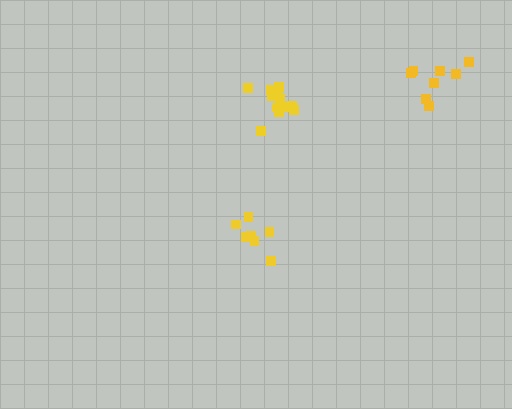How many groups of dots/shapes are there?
There are 3 groups.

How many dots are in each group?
Group 1: 13 dots, Group 2: 7 dots, Group 3: 8 dots (28 total).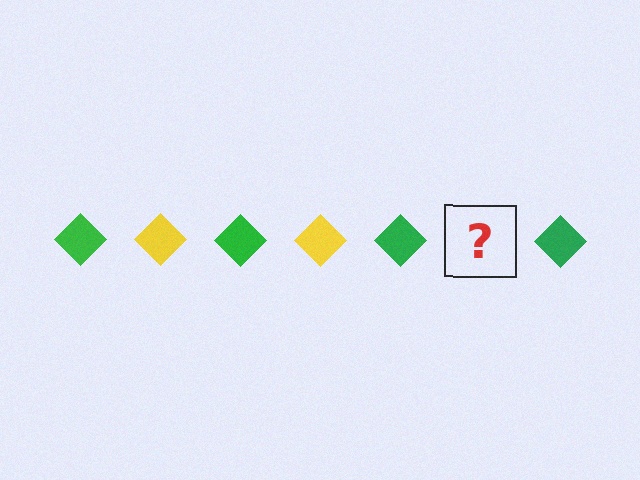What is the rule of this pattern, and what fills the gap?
The rule is that the pattern cycles through green, yellow diamonds. The gap should be filled with a yellow diamond.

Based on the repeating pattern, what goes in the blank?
The blank should be a yellow diamond.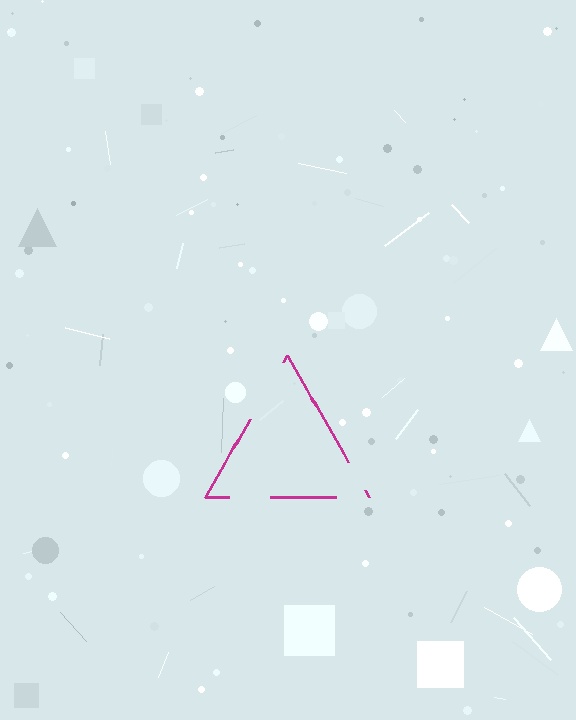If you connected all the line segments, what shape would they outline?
They would outline a triangle.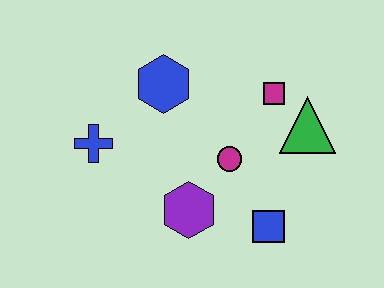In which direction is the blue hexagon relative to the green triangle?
The blue hexagon is to the left of the green triangle.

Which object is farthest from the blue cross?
The green triangle is farthest from the blue cross.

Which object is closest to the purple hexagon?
The magenta circle is closest to the purple hexagon.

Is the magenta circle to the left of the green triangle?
Yes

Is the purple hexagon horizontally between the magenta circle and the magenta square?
No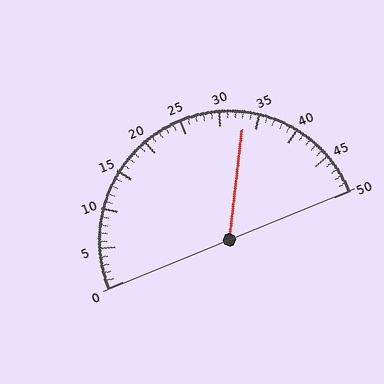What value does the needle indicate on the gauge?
The needle indicates approximately 33.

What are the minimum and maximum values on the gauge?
The gauge ranges from 0 to 50.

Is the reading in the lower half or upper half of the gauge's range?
The reading is in the upper half of the range (0 to 50).